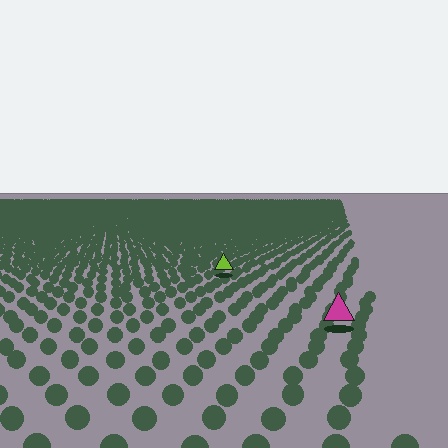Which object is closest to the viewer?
The magenta triangle is closest. The texture marks near it are larger and more spread out.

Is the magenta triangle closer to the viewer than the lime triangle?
Yes. The magenta triangle is closer — you can tell from the texture gradient: the ground texture is coarser near it.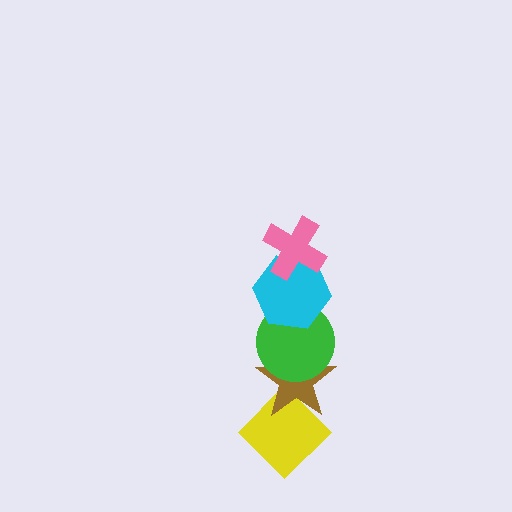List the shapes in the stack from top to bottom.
From top to bottom: the pink cross, the cyan hexagon, the green circle, the brown star, the yellow diamond.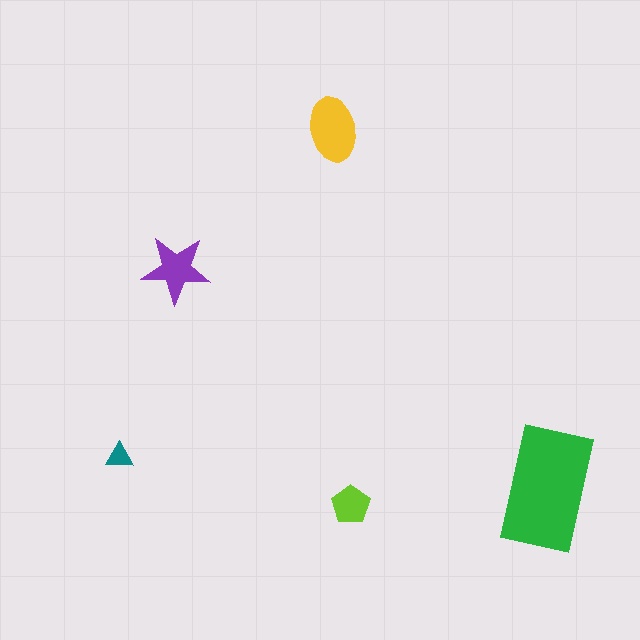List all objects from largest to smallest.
The green rectangle, the yellow ellipse, the purple star, the lime pentagon, the teal triangle.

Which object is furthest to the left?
The teal triangle is leftmost.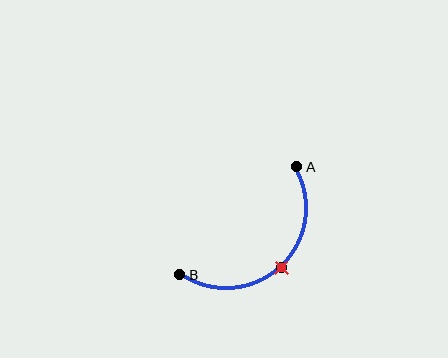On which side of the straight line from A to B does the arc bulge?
The arc bulges below and to the right of the straight line connecting A and B.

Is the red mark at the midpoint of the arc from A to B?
Yes. The red mark lies on the arc at equal arc-length from both A and B — it is the arc midpoint.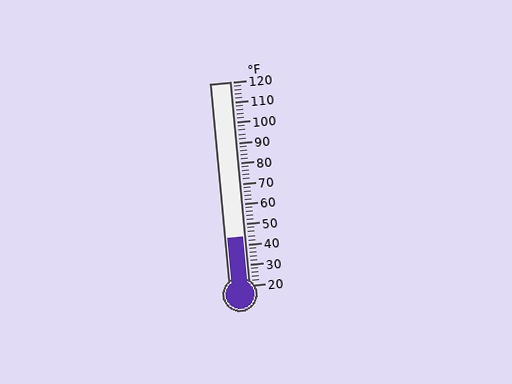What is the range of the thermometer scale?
The thermometer scale ranges from 20°F to 120°F.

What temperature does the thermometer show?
The thermometer shows approximately 44°F.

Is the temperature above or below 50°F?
The temperature is below 50°F.